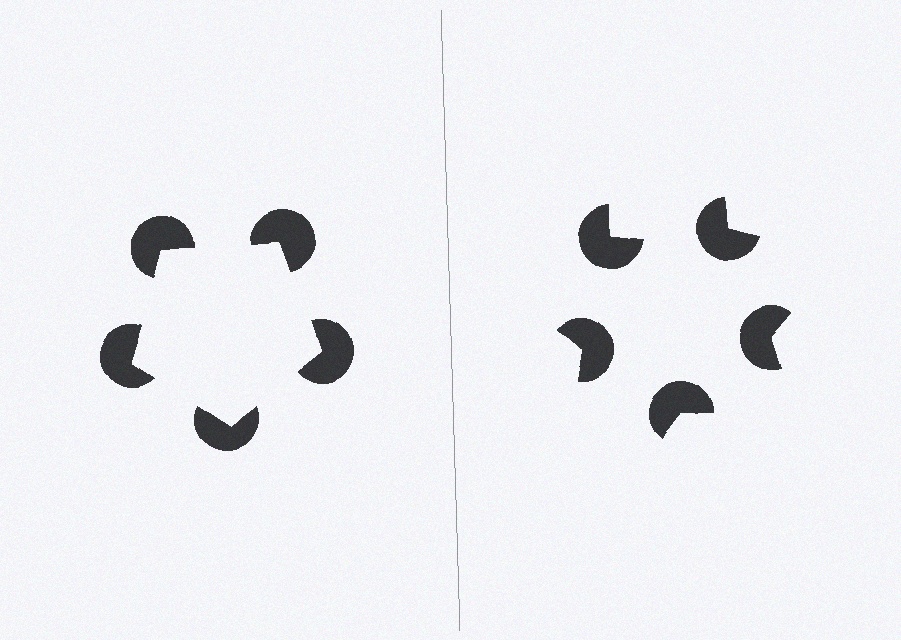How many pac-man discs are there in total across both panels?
10 — 5 on each side.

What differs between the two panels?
The pac-man discs are positioned identically on both sides; only the wedge orientations differ. On the left they align to a pentagon; on the right they are misaligned.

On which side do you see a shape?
An illusory pentagon appears on the left side. On the right side the wedge cuts are rotated, so no coherent shape forms.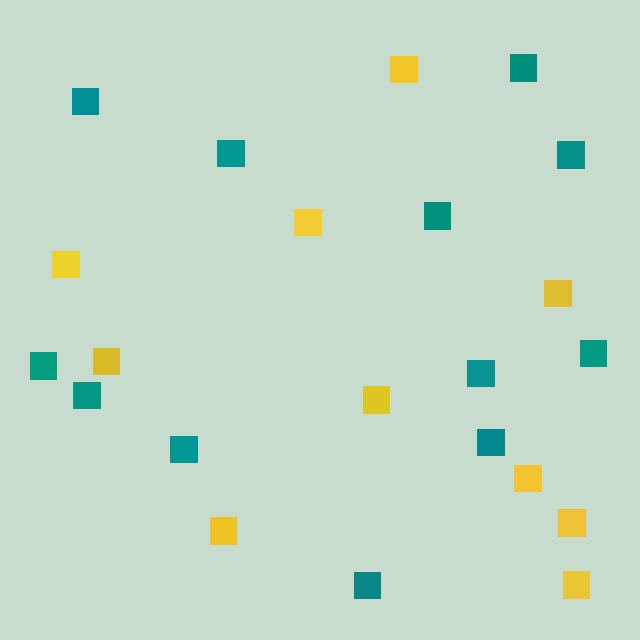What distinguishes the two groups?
There are 2 groups: one group of teal squares (12) and one group of yellow squares (10).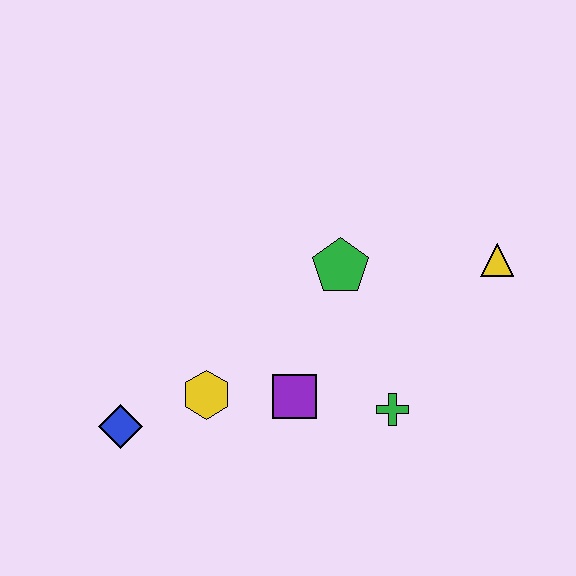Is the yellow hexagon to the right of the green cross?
No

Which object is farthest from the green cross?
The blue diamond is farthest from the green cross.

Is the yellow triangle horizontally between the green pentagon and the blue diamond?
No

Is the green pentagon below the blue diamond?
No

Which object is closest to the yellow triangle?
The green pentagon is closest to the yellow triangle.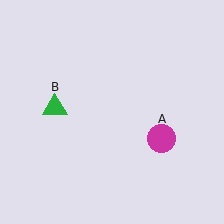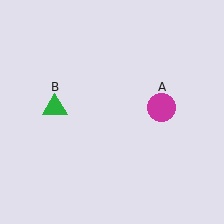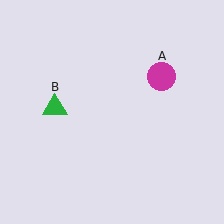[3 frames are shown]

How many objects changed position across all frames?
1 object changed position: magenta circle (object A).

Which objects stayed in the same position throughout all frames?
Green triangle (object B) remained stationary.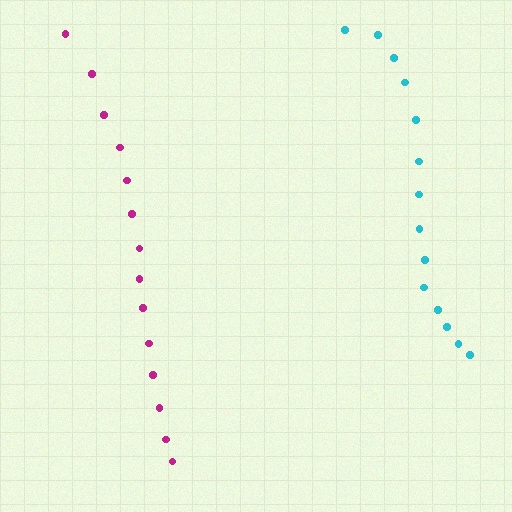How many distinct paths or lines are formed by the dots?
There are 2 distinct paths.